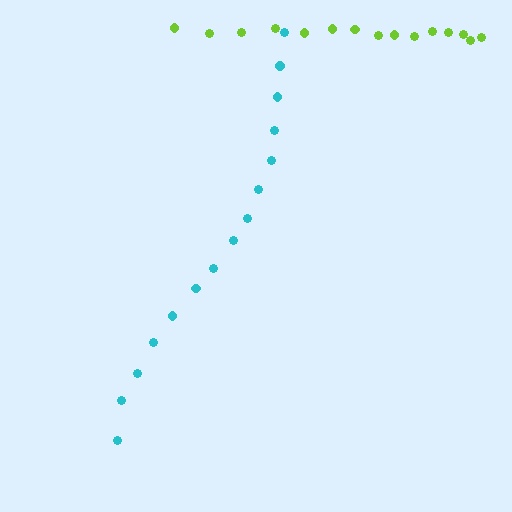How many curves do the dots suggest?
There are 2 distinct paths.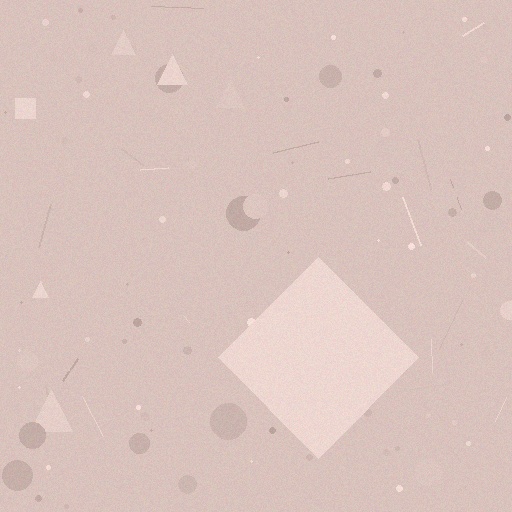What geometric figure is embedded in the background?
A diamond is embedded in the background.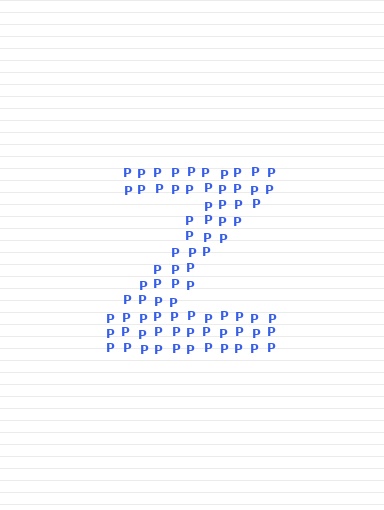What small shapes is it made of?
It is made of small letter P's.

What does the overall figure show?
The overall figure shows the letter Z.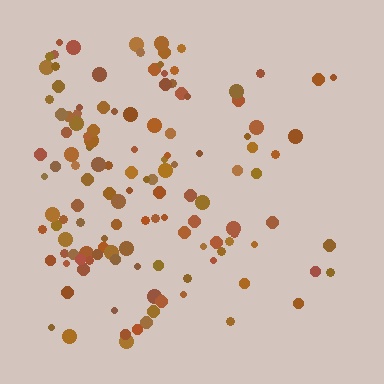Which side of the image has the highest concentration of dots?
The left.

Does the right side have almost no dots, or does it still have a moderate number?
Still a moderate number, just noticeably fewer than the left.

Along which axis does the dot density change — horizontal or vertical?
Horizontal.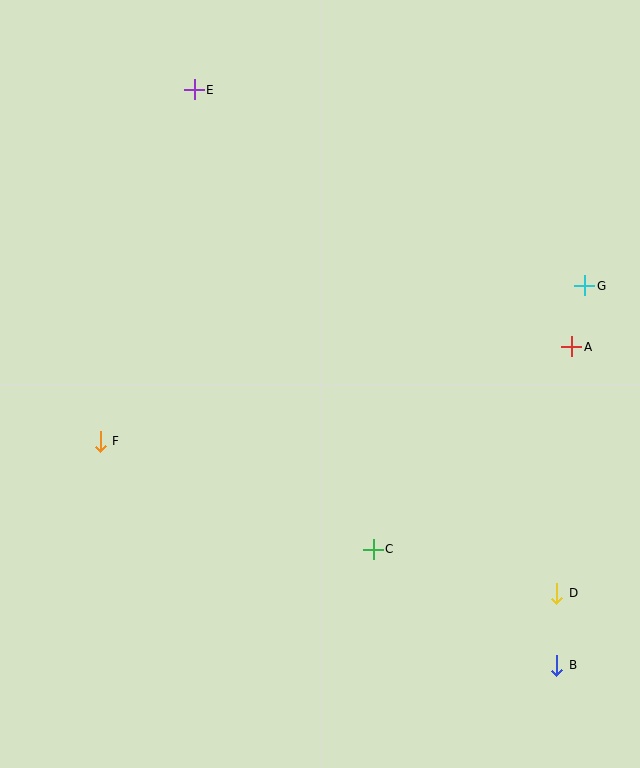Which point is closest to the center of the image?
Point C at (373, 549) is closest to the center.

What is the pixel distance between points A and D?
The distance between A and D is 246 pixels.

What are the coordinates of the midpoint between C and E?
The midpoint between C and E is at (284, 320).